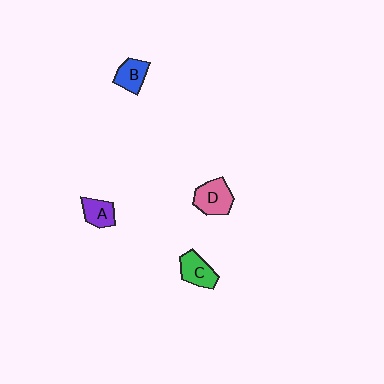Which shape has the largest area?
Shape D (pink).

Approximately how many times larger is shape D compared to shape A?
Approximately 1.4 times.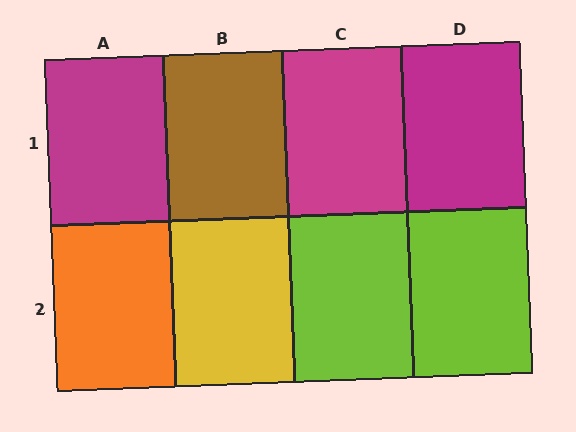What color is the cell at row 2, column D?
Lime.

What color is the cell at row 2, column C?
Lime.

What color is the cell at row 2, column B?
Yellow.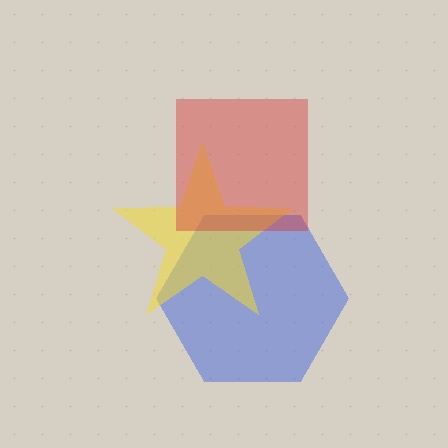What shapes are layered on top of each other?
The layered shapes are: a blue hexagon, a yellow star, a red square.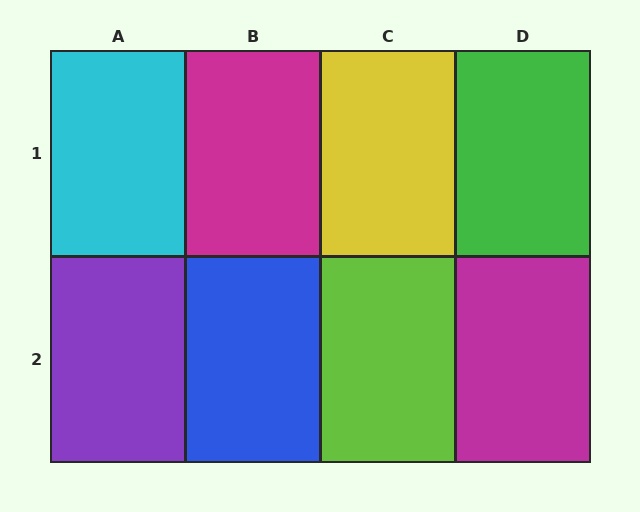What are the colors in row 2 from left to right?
Purple, blue, lime, magenta.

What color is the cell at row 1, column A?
Cyan.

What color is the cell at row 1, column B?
Magenta.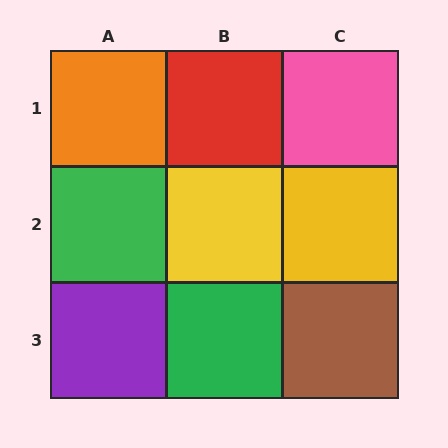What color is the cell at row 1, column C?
Pink.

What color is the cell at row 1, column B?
Red.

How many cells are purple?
1 cell is purple.